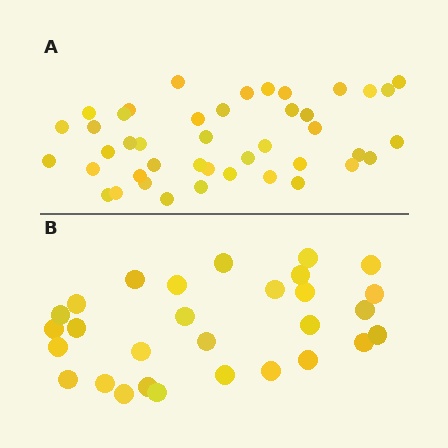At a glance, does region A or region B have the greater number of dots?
Region A (the top region) has more dots.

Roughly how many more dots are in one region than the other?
Region A has approximately 15 more dots than region B.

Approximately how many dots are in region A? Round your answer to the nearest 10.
About 40 dots. (The exact count is 43, which rounds to 40.)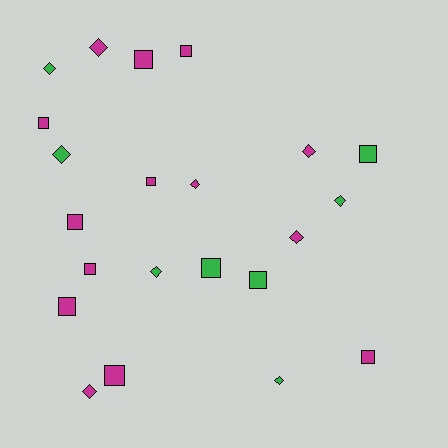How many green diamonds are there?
There are 5 green diamonds.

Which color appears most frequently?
Magenta, with 14 objects.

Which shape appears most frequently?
Square, with 12 objects.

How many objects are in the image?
There are 22 objects.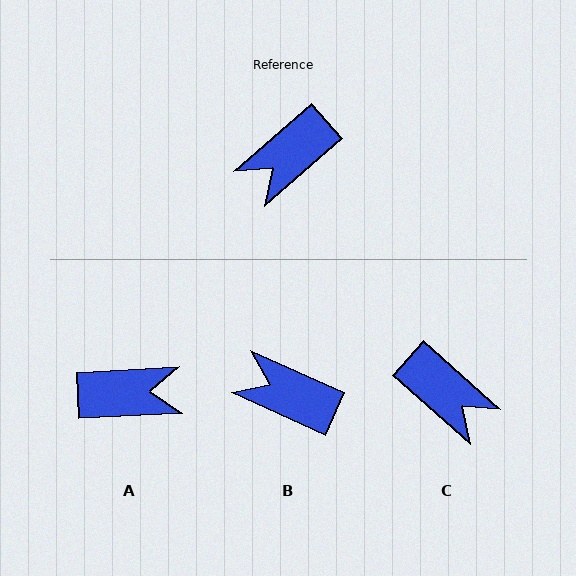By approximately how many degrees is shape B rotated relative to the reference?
Approximately 65 degrees clockwise.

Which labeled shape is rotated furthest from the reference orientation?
A, about 142 degrees away.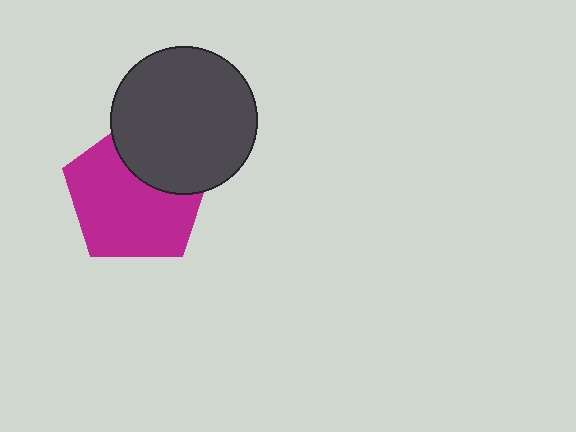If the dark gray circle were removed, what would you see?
You would see the complete magenta pentagon.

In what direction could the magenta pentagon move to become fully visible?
The magenta pentagon could move down. That would shift it out from behind the dark gray circle entirely.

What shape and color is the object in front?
The object in front is a dark gray circle.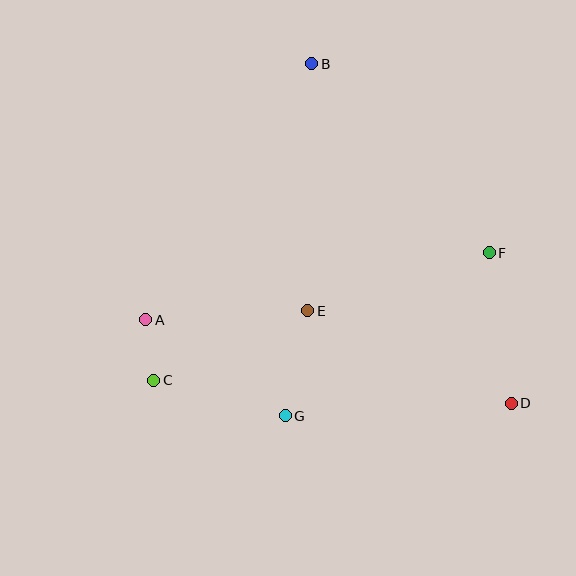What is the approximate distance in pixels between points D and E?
The distance between D and E is approximately 224 pixels.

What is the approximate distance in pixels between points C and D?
The distance between C and D is approximately 358 pixels.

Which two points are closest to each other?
Points A and C are closest to each other.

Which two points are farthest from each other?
Points B and D are farthest from each other.